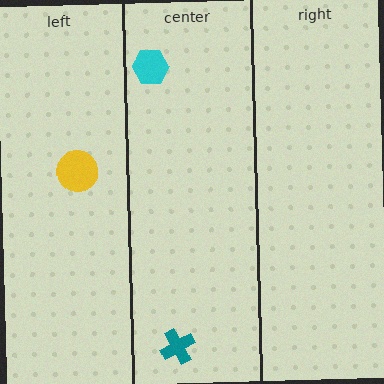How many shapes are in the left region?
1.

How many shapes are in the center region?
2.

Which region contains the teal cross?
The center region.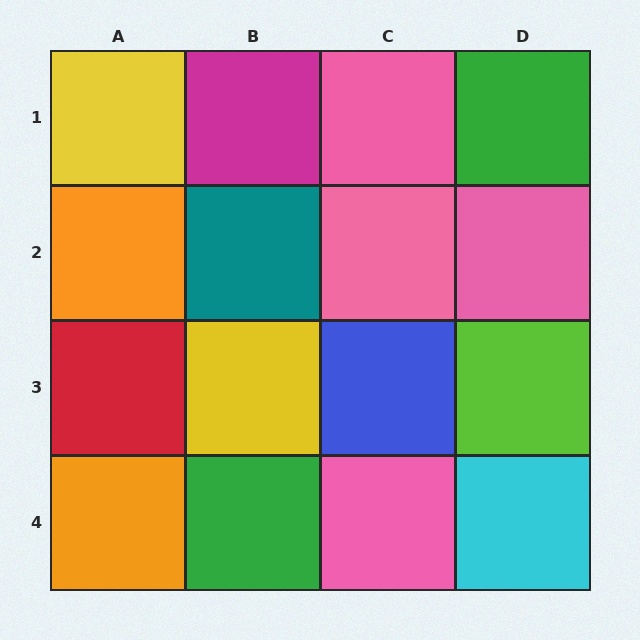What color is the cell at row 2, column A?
Orange.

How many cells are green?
2 cells are green.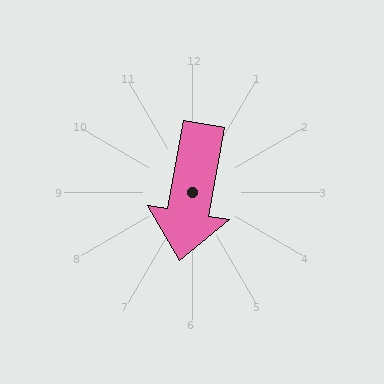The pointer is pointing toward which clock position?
Roughly 6 o'clock.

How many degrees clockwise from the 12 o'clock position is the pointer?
Approximately 190 degrees.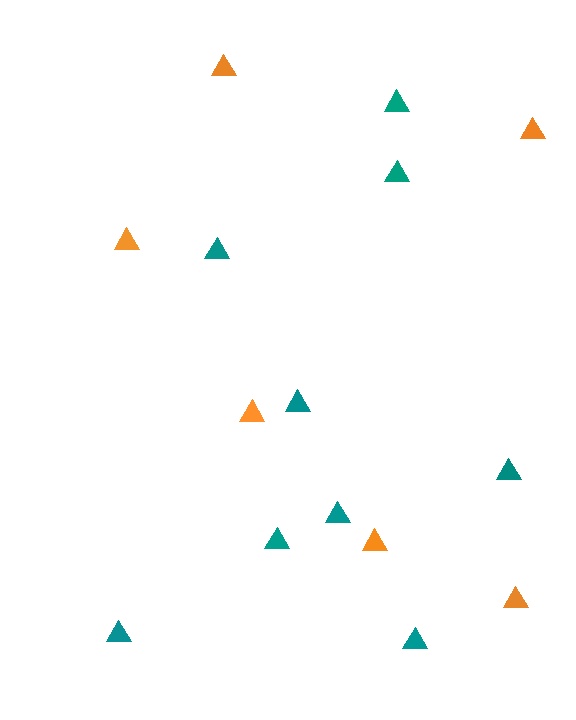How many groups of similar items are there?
There are 2 groups: one group of orange triangles (6) and one group of teal triangles (9).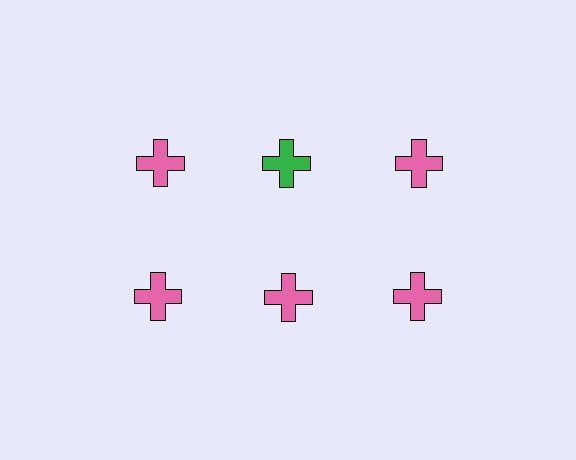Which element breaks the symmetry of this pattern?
The green cross in the top row, second from left column breaks the symmetry. All other shapes are pink crosses.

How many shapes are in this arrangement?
There are 6 shapes arranged in a grid pattern.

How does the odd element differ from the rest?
It has a different color: green instead of pink.